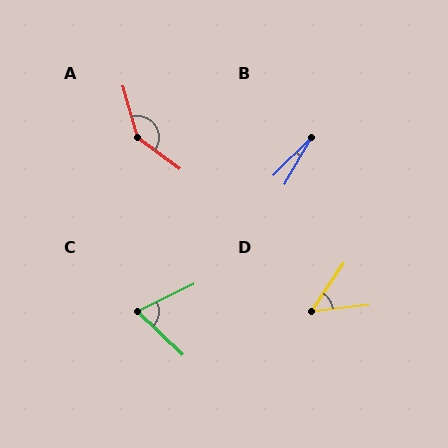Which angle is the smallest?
B, at approximately 15 degrees.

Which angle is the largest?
A, at approximately 142 degrees.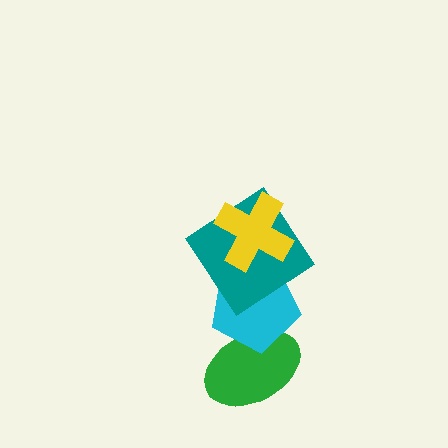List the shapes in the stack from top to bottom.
From top to bottom: the yellow cross, the teal diamond, the cyan pentagon, the green ellipse.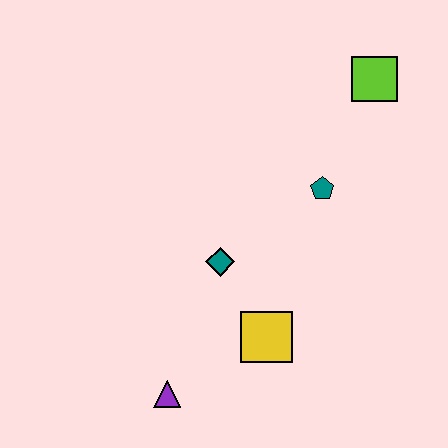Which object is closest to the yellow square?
The teal diamond is closest to the yellow square.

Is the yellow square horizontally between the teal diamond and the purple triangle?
No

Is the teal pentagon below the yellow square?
No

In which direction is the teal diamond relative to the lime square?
The teal diamond is below the lime square.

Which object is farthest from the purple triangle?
The lime square is farthest from the purple triangle.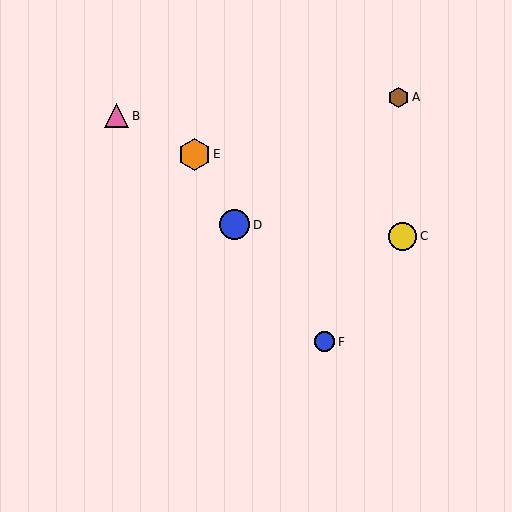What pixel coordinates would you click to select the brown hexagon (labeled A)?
Click at (399, 97) to select the brown hexagon A.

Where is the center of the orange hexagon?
The center of the orange hexagon is at (194, 154).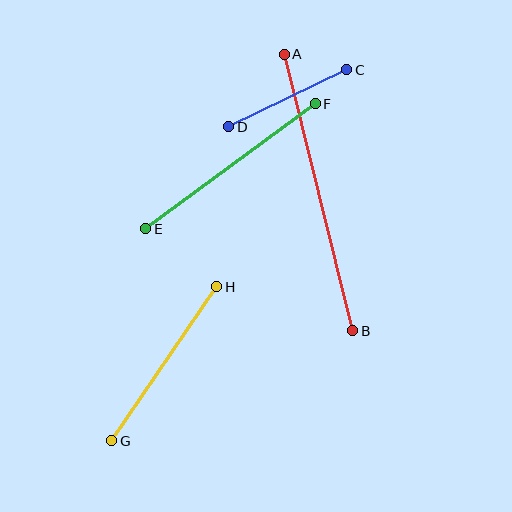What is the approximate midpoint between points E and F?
The midpoint is at approximately (230, 166) pixels.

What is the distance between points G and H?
The distance is approximately 186 pixels.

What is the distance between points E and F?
The distance is approximately 211 pixels.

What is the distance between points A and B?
The distance is approximately 285 pixels.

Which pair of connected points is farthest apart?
Points A and B are farthest apart.